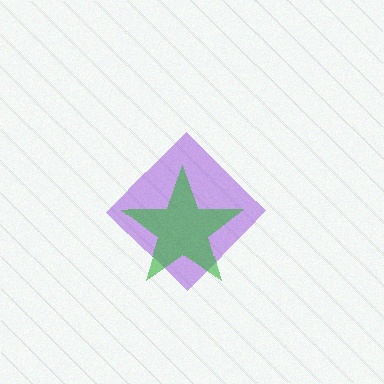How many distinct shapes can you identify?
There are 2 distinct shapes: a purple diamond, a green star.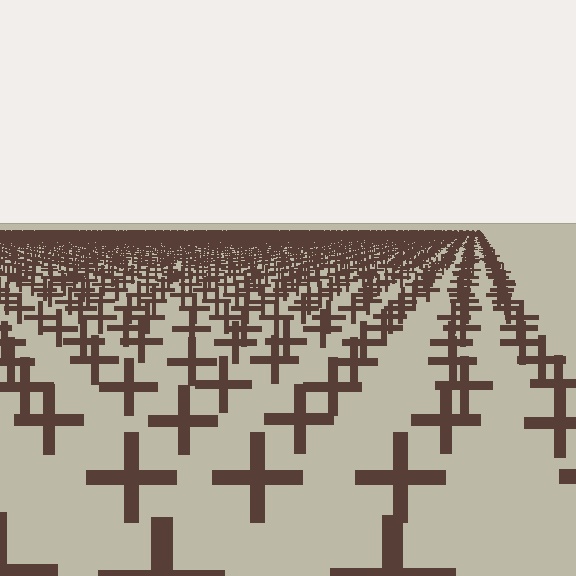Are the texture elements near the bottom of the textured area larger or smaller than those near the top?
Larger. Near the bottom, elements are closer to the viewer and appear at a bigger on-screen size.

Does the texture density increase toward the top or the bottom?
Density increases toward the top.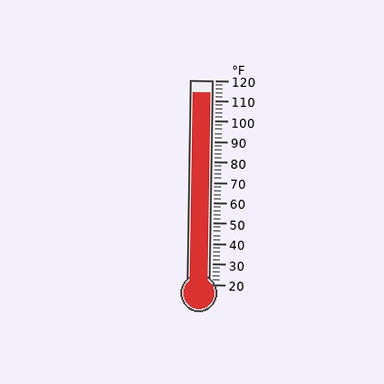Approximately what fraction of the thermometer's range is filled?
The thermometer is filled to approximately 95% of its range.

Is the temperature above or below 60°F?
The temperature is above 60°F.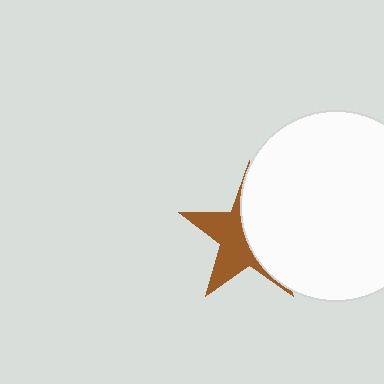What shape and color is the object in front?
The object in front is a white circle.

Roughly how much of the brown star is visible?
About half of it is visible (roughly 47%).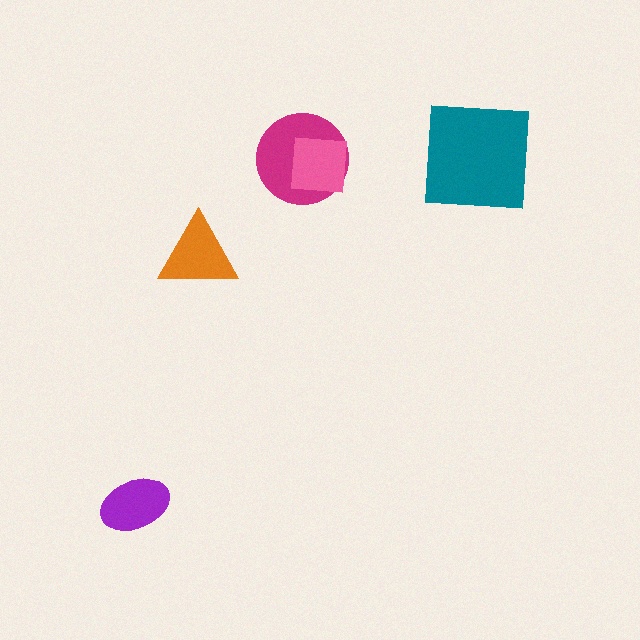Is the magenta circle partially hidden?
Yes, it is partially covered by another shape.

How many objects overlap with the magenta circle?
1 object overlaps with the magenta circle.